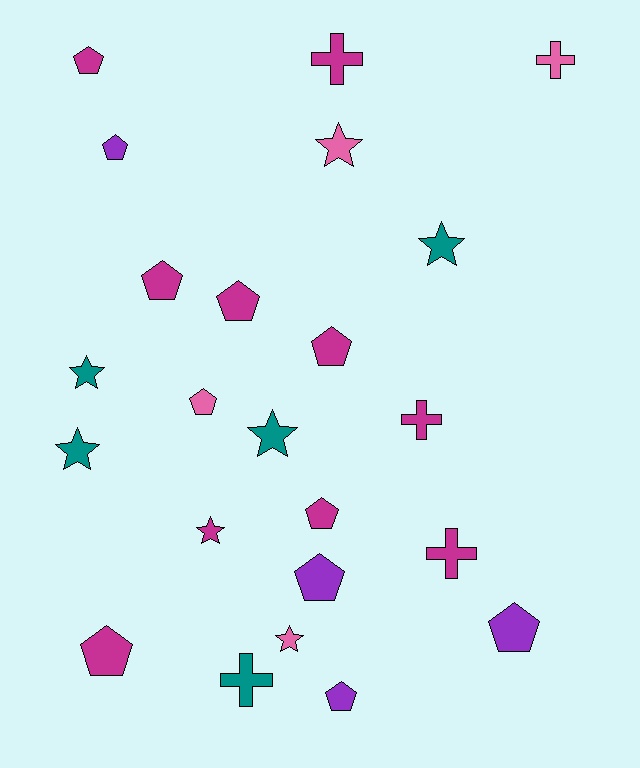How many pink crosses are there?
There is 1 pink cross.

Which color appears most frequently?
Magenta, with 10 objects.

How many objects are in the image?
There are 23 objects.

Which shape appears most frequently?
Pentagon, with 11 objects.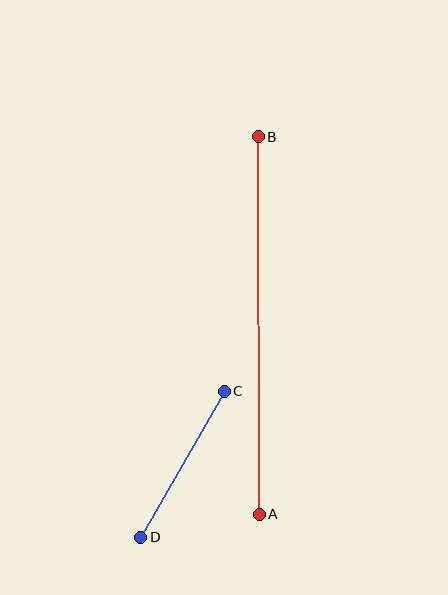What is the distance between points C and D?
The distance is approximately 168 pixels.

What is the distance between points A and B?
The distance is approximately 377 pixels.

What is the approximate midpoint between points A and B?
The midpoint is at approximately (259, 325) pixels.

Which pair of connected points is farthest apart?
Points A and B are farthest apart.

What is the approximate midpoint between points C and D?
The midpoint is at approximately (182, 464) pixels.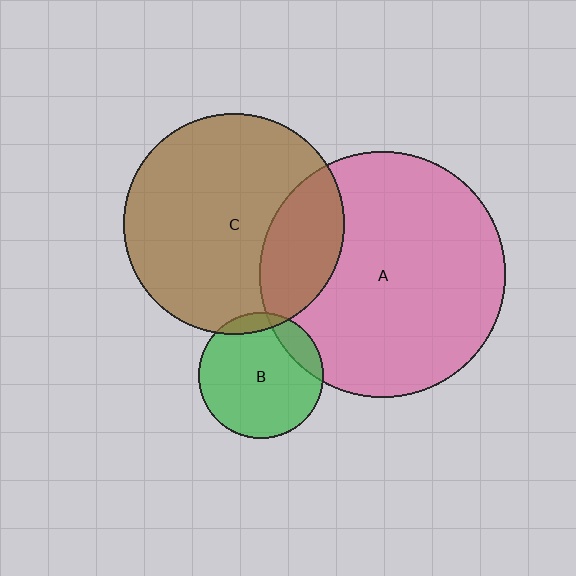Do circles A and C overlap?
Yes.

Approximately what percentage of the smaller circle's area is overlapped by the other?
Approximately 25%.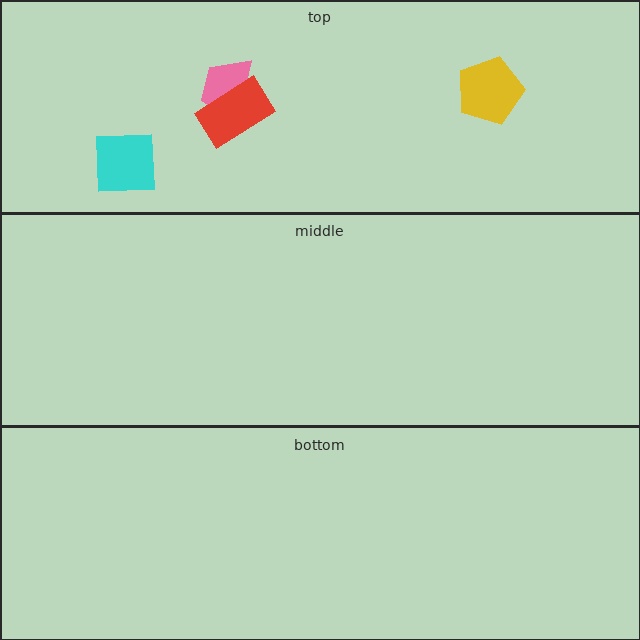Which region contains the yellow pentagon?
The top region.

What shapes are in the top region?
The yellow pentagon, the cyan square, the pink trapezoid, the red rectangle.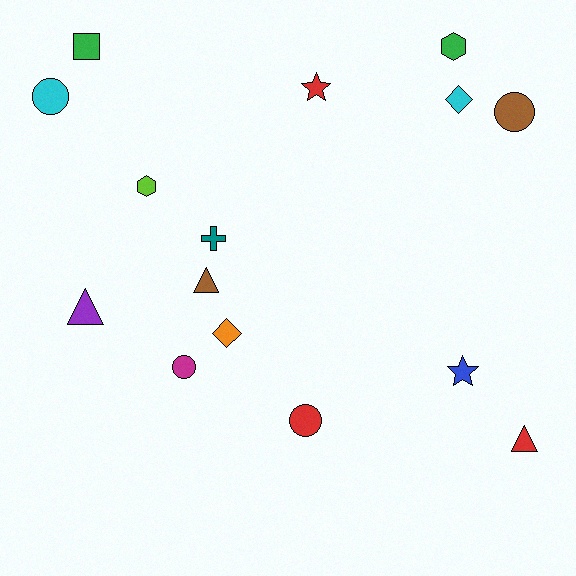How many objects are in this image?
There are 15 objects.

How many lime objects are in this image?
There is 1 lime object.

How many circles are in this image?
There are 4 circles.